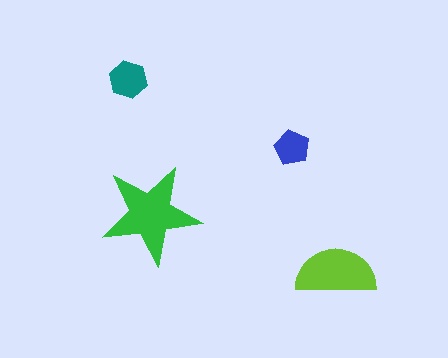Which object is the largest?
The green star.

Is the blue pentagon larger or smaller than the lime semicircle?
Smaller.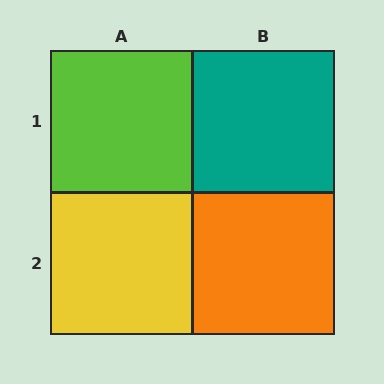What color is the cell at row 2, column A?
Yellow.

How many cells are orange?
1 cell is orange.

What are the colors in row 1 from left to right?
Lime, teal.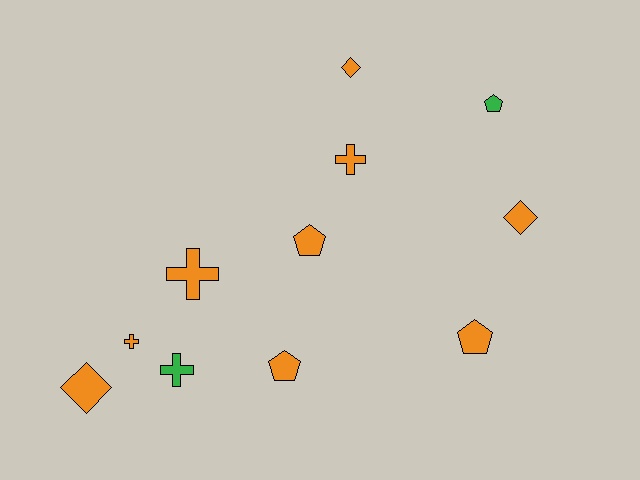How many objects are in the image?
There are 11 objects.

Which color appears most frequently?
Orange, with 9 objects.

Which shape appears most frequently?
Cross, with 4 objects.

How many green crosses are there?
There is 1 green cross.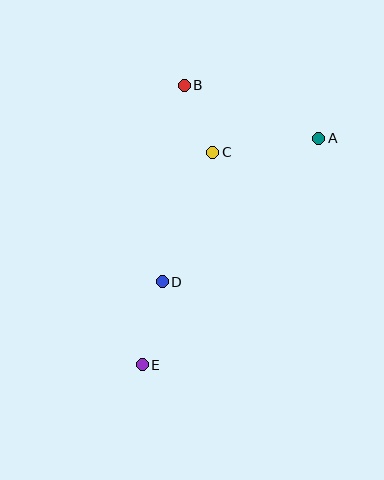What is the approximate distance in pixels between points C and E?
The distance between C and E is approximately 224 pixels.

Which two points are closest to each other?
Points B and C are closest to each other.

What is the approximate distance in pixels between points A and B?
The distance between A and B is approximately 144 pixels.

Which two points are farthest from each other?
Points A and E are farthest from each other.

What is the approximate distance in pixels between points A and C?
The distance between A and C is approximately 107 pixels.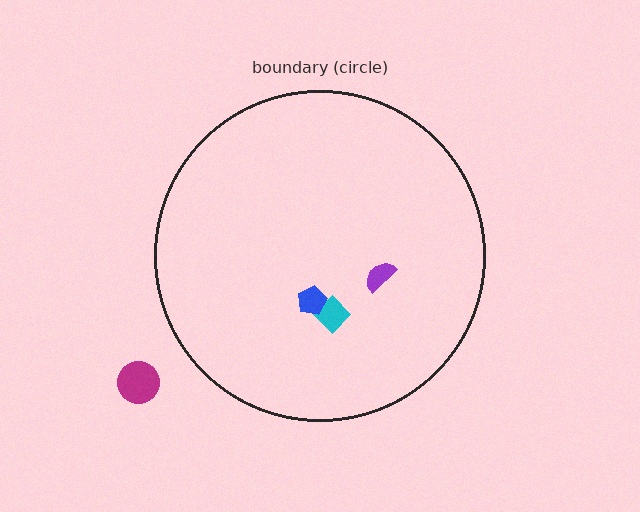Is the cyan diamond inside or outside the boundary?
Inside.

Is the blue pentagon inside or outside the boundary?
Inside.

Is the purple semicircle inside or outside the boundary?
Inside.